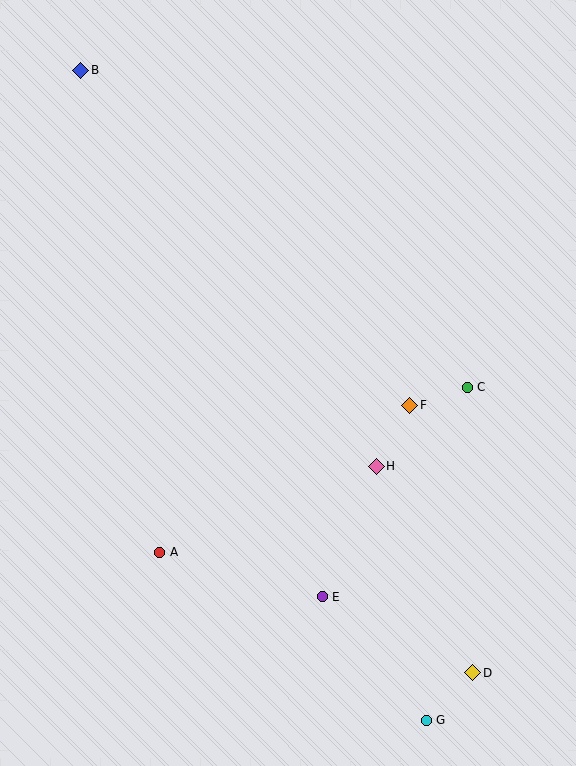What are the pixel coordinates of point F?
Point F is at (410, 405).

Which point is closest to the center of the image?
Point H at (376, 466) is closest to the center.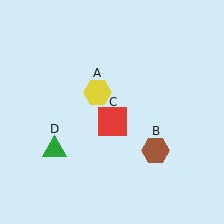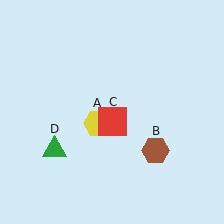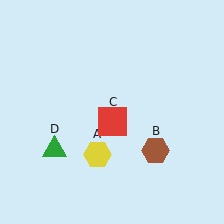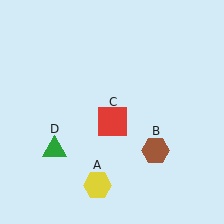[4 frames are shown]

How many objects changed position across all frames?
1 object changed position: yellow hexagon (object A).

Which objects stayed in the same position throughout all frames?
Brown hexagon (object B) and red square (object C) and green triangle (object D) remained stationary.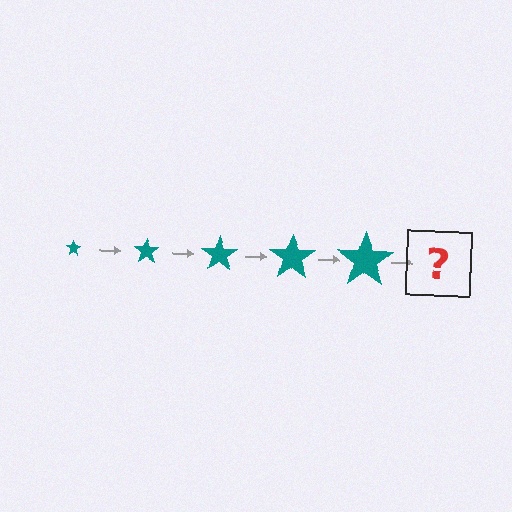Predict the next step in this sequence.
The next step is a teal star, larger than the previous one.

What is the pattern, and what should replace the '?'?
The pattern is that the star gets progressively larger each step. The '?' should be a teal star, larger than the previous one.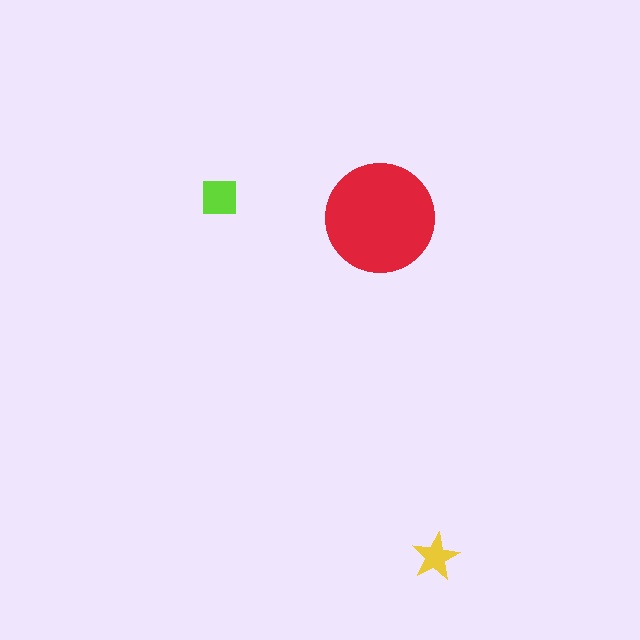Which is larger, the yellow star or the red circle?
The red circle.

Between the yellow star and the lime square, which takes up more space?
The lime square.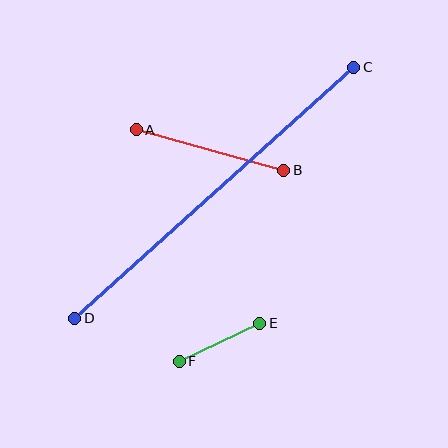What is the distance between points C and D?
The distance is approximately 375 pixels.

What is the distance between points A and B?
The distance is approximately 153 pixels.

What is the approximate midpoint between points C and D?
The midpoint is at approximately (214, 193) pixels.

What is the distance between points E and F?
The distance is approximately 89 pixels.